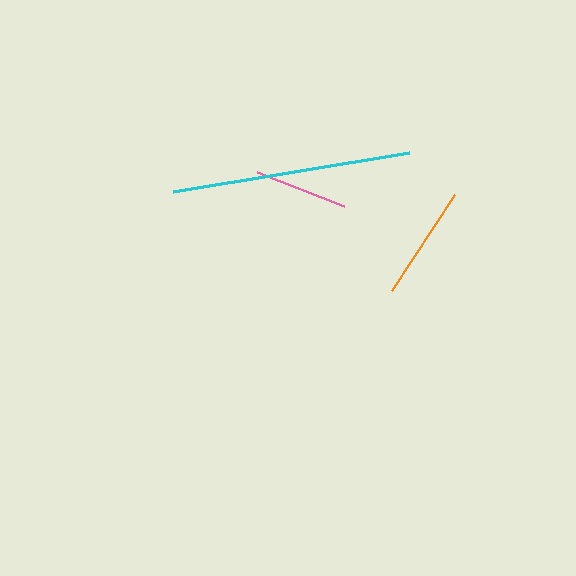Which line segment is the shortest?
The pink line is the shortest at approximately 93 pixels.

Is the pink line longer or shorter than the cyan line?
The cyan line is longer than the pink line.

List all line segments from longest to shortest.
From longest to shortest: cyan, orange, pink.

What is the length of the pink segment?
The pink segment is approximately 93 pixels long.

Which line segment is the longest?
The cyan line is the longest at approximately 239 pixels.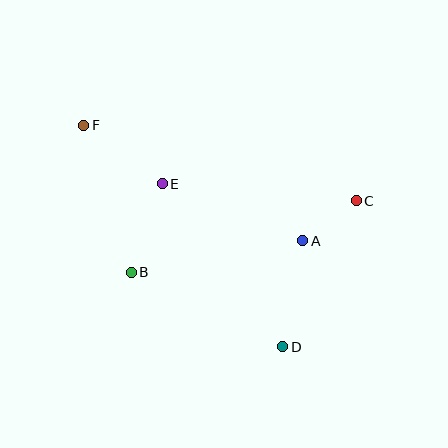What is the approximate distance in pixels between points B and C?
The distance between B and C is approximately 236 pixels.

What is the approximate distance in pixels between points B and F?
The distance between B and F is approximately 155 pixels.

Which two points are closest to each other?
Points A and C are closest to each other.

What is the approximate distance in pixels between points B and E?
The distance between B and E is approximately 94 pixels.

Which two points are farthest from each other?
Points D and F are farthest from each other.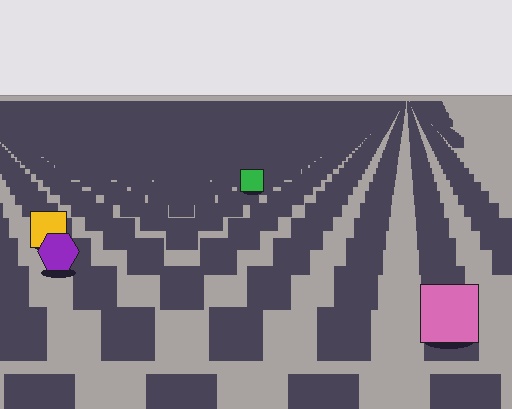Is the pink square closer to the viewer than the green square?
Yes. The pink square is closer — you can tell from the texture gradient: the ground texture is coarser near it.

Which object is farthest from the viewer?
The green square is farthest from the viewer. It appears smaller and the ground texture around it is denser.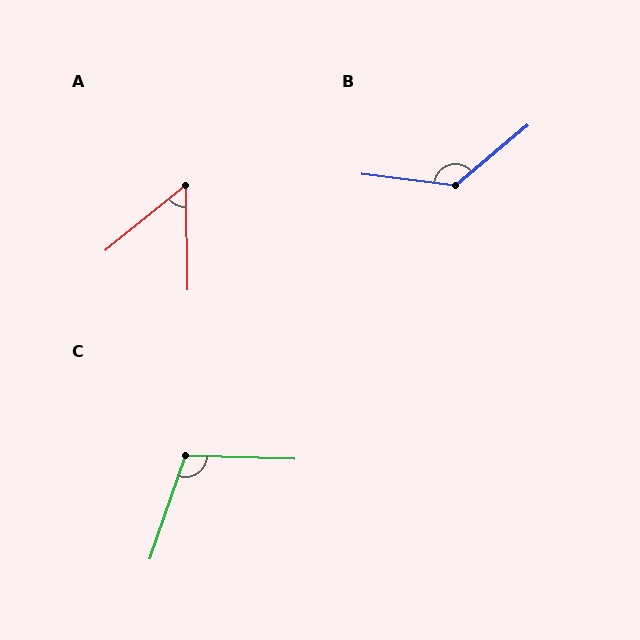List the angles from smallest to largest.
A (52°), C (107°), B (133°).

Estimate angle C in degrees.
Approximately 107 degrees.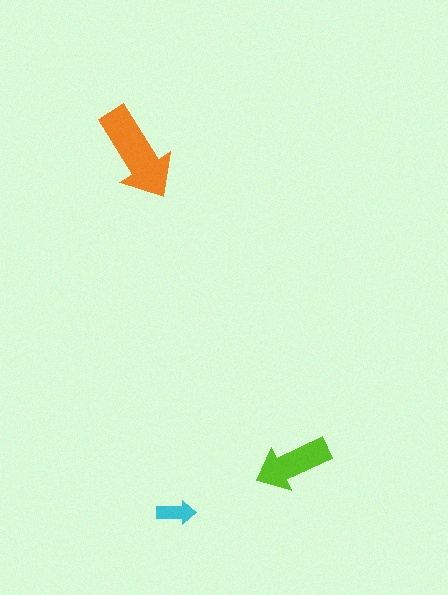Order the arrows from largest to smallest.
the orange one, the lime one, the cyan one.